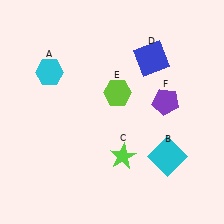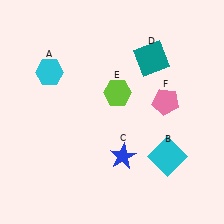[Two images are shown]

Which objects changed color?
C changed from lime to blue. D changed from blue to teal. F changed from purple to pink.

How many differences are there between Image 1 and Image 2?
There are 3 differences between the two images.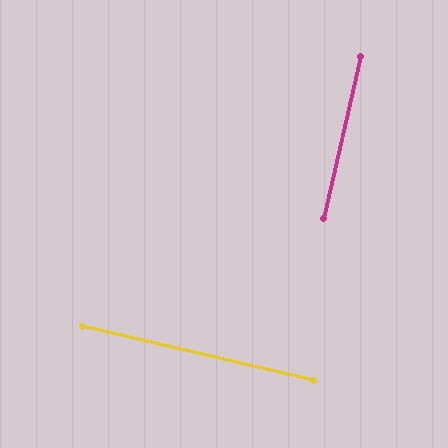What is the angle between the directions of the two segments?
Approximately 90 degrees.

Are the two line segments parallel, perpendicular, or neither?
Perpendicular — they meet at approximately 90°.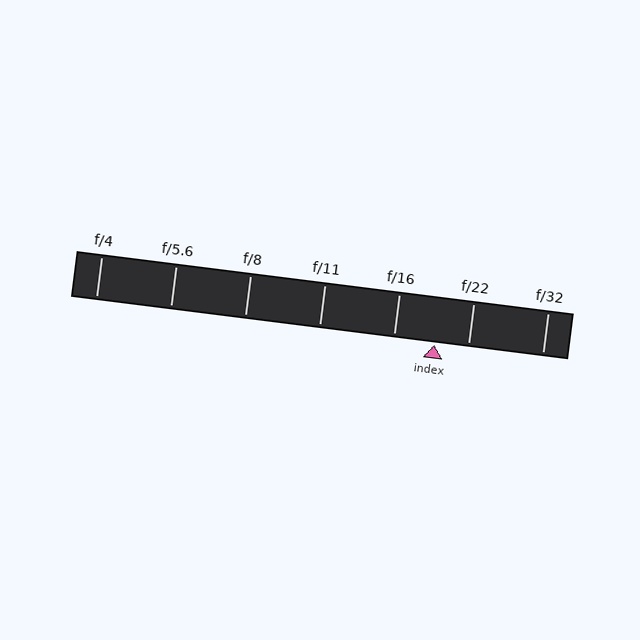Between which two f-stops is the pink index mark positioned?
The index mark is between f/16 and f/22.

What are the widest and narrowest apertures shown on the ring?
The widest aperture shown is f/4 and the narrowest is f/32.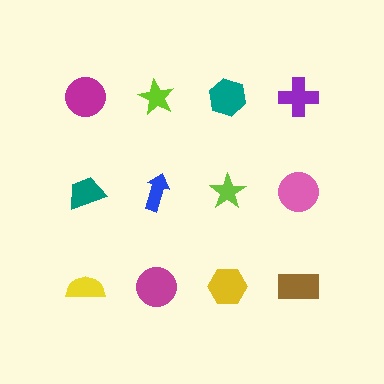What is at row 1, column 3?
A teal hexagon.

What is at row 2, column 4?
A pink circle.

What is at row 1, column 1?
A magenta circle.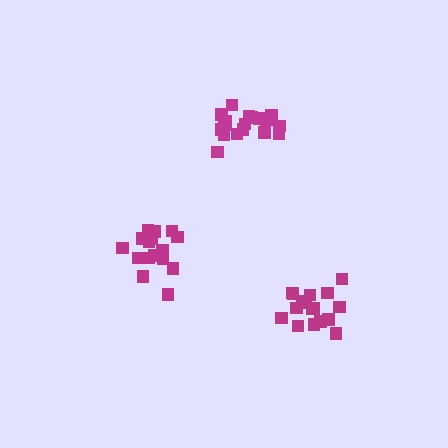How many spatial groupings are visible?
There are 3 spatial groupings.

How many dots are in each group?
Group 1: 17 dots, Group 2: 16 dots, Group 3: 18 dots (51 total).